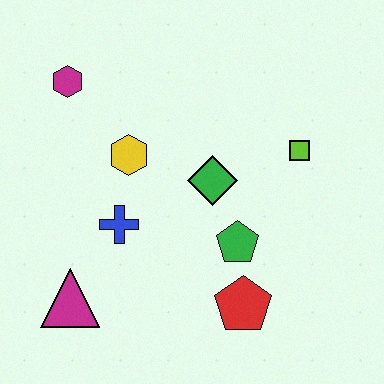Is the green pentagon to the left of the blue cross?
No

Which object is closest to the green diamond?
The green pentagon is closest to the green diamond.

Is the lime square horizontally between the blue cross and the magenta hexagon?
No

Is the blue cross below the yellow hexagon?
Yes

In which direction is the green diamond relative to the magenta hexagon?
The green diamond is to the right of the magenta hexagon.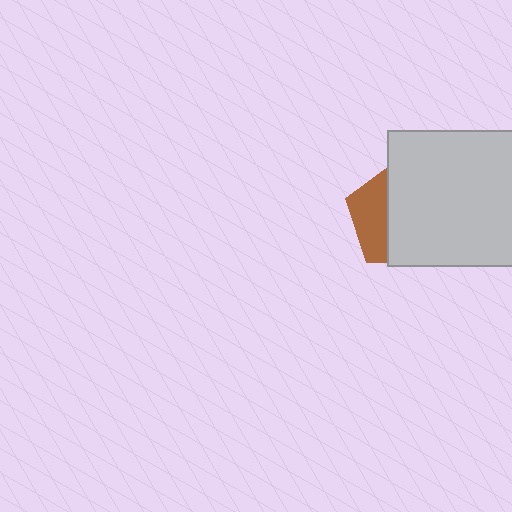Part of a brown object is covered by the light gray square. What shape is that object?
It is a pentagon.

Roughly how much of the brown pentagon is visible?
A small part of it is visible (roughly 35%).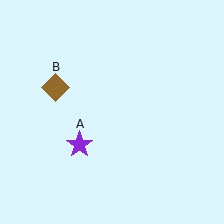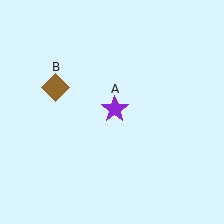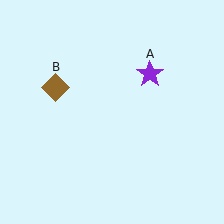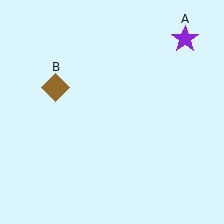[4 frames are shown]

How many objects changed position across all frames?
1 object changed position: purple star (object A).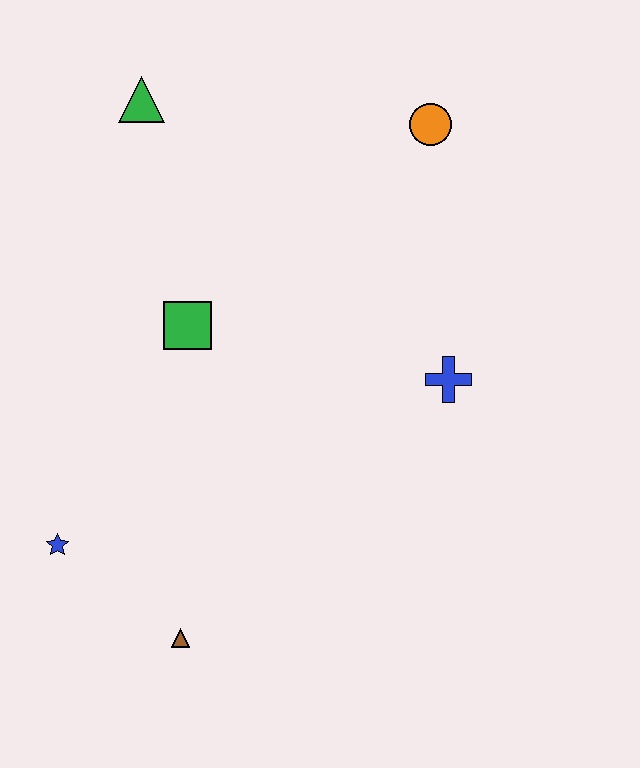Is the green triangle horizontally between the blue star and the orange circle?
Yes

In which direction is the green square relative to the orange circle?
The green square is to the left of the orange circle.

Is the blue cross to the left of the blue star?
No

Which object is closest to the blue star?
The brown triangle is closest to the blue star.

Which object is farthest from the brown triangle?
The orange circle is farthest from the brown triangle.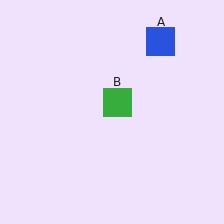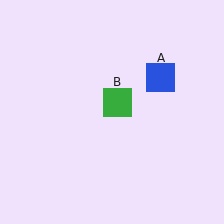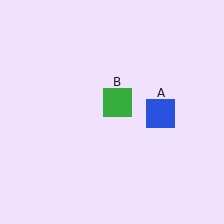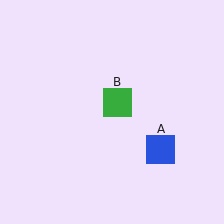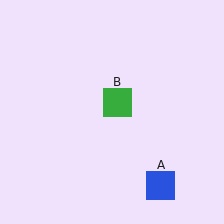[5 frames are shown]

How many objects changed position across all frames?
1 object changed position: blue square (object A).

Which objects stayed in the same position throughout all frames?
Green square (object B) remained stationary.